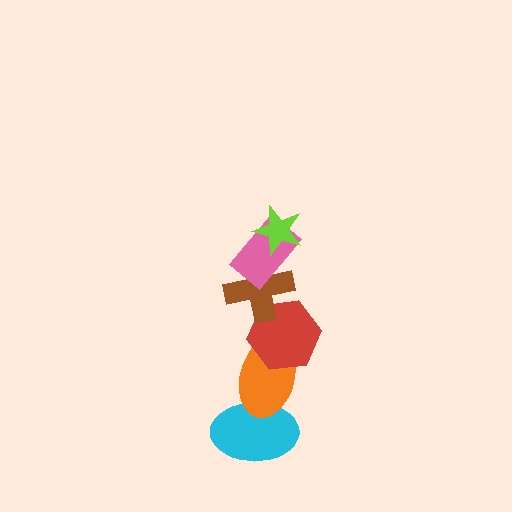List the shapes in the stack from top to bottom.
From top to bottom: the lime star, the pink rectangle, the brown cross, the red hexagon, the orange ellipse, the cyan ellipse.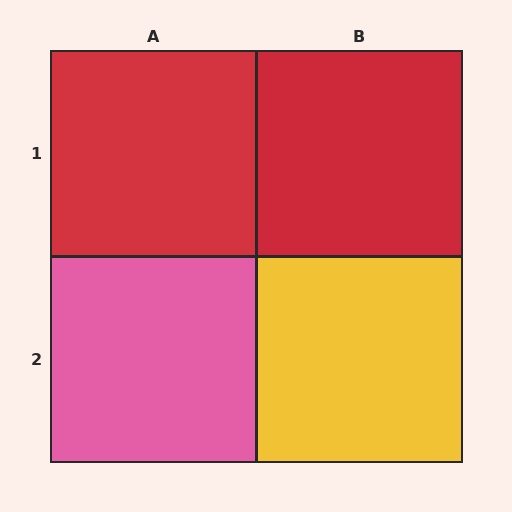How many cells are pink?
1 cell is pink.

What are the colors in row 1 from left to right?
Red, red.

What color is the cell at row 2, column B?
Yellow.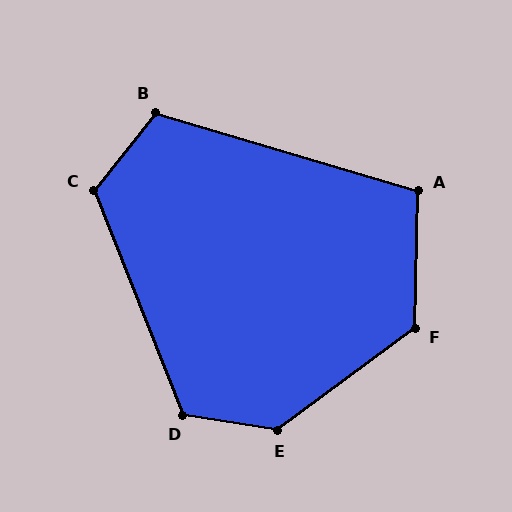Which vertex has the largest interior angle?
E, at approximately 135 degrees.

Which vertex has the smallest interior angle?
A, at approximately 105 degrees.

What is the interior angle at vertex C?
Approximately 120 degrees (obtuse).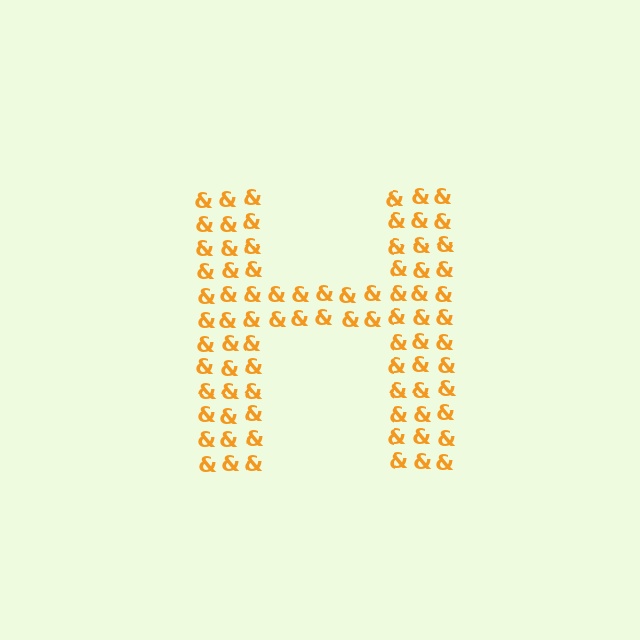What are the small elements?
The small elements are ampersands.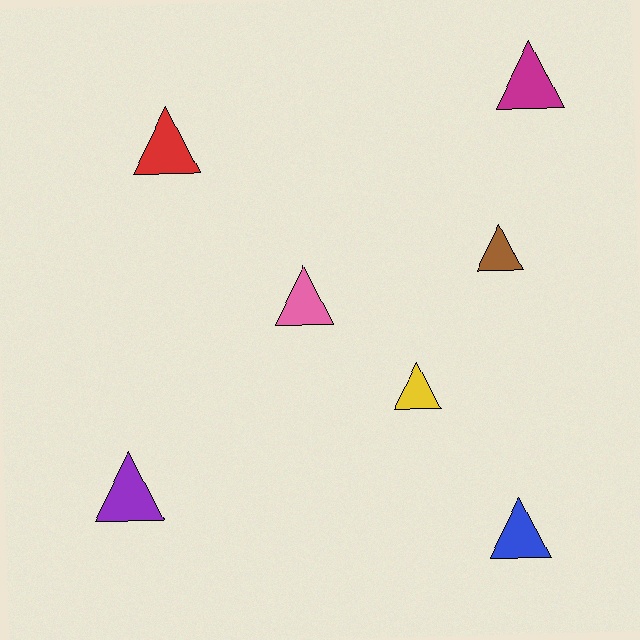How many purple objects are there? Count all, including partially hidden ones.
There is 1 purple object.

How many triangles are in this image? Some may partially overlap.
There are 7 triangles.